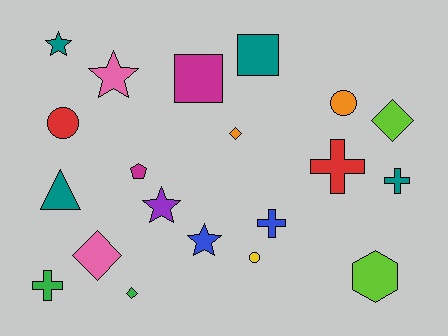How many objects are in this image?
There are 20 objects.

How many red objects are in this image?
There are 2 red objects.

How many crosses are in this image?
There are 4 crosses.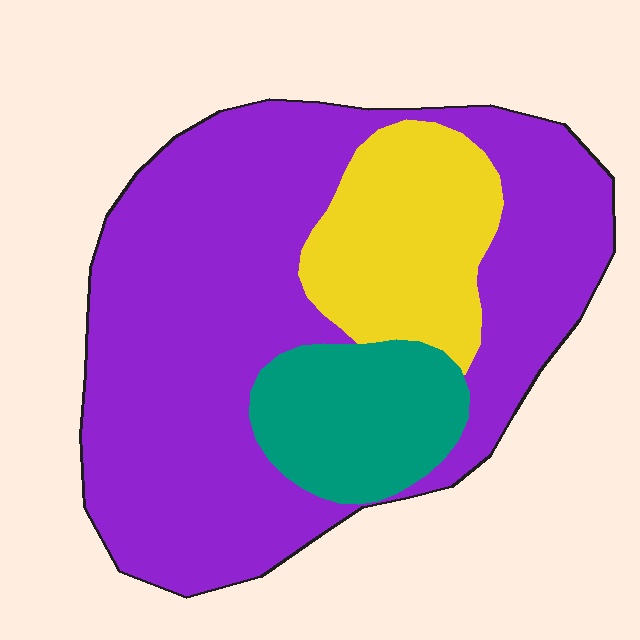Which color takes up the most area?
Purple, at roughly 70%.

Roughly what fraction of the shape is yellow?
Yellow covers roughly 20% of the shape.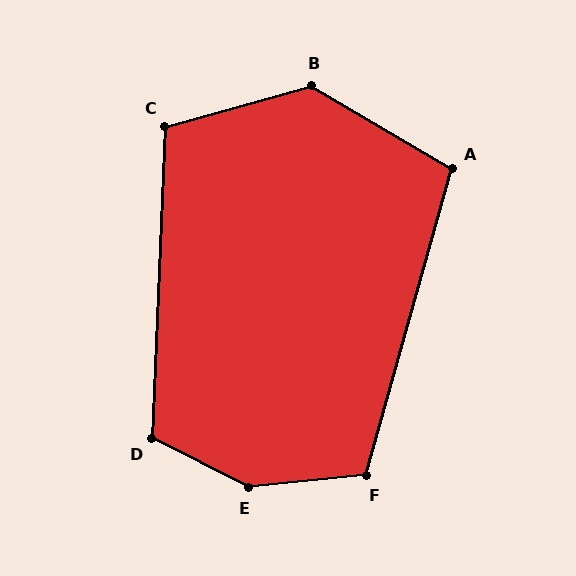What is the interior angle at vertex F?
Approximately 111 degrees (obtuse).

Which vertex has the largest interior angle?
E, at approximately 148 degrees.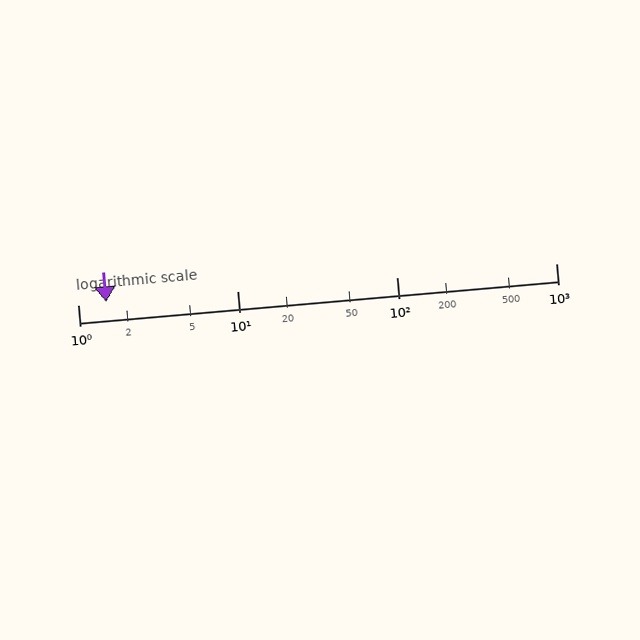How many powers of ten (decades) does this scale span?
The scale spans 3 decades, from 1 to 1000.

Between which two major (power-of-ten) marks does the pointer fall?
The pointer is between 1 and 10.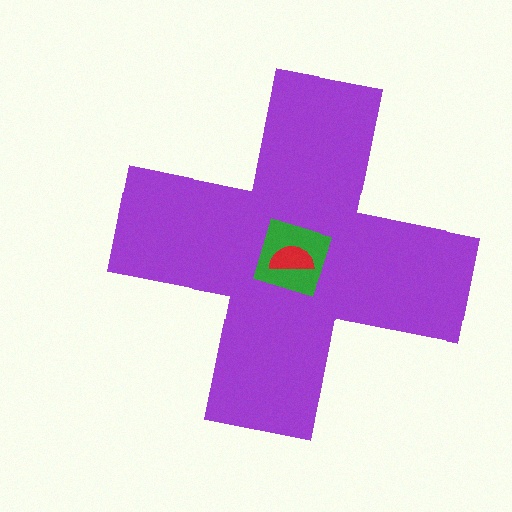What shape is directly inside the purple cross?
The green square.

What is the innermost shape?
The red semicircle.